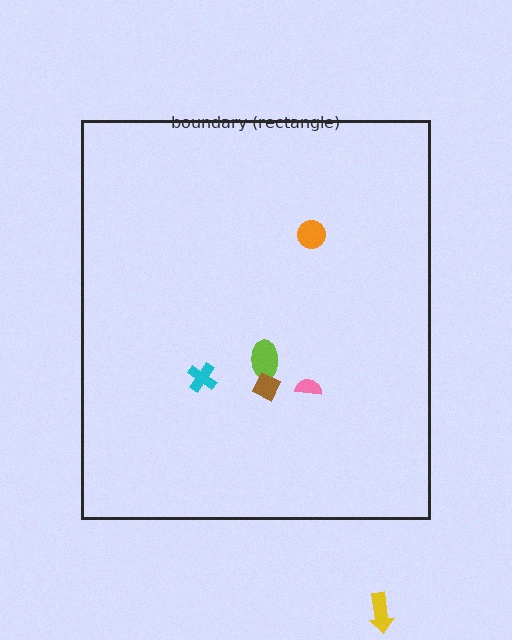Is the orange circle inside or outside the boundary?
Inside.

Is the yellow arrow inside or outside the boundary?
Outside.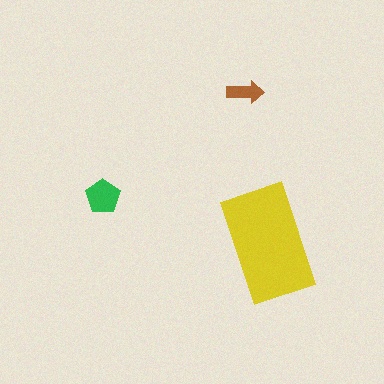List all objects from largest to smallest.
The yellow rectangle, the green pentagon, the brown arrow.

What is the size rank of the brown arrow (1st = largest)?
3rd.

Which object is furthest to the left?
The green pentagon is leftmost.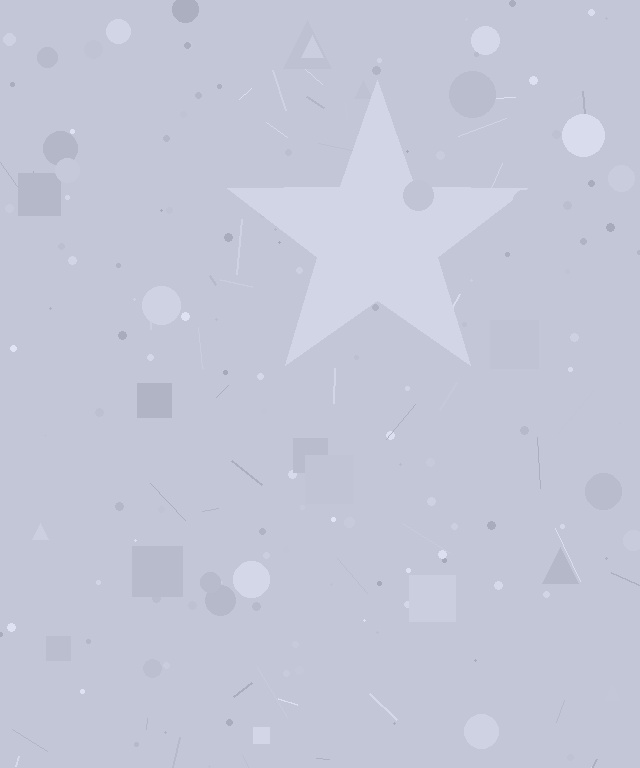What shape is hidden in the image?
A star is hidden in the image.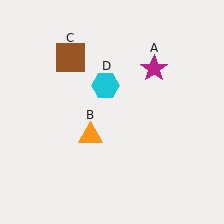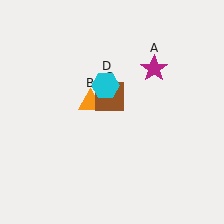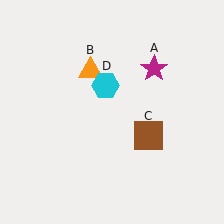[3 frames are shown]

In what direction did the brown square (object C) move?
The brown square (object C) moved down and to the right.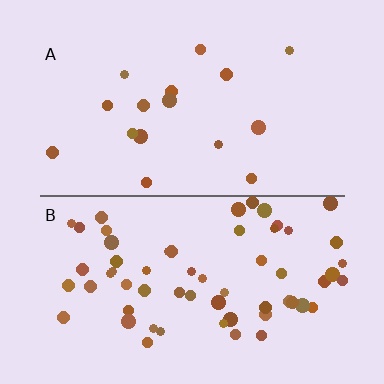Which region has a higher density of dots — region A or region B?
B (the bottom).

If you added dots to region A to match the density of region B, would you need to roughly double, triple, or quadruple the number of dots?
Approximately quadruple.